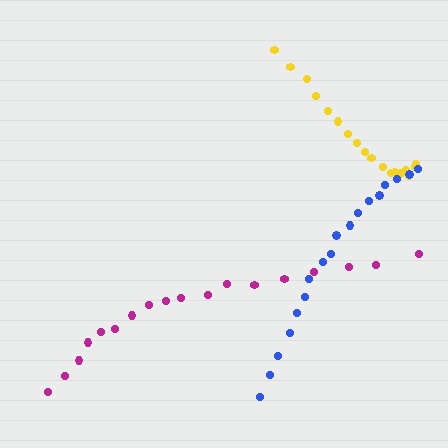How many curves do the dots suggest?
There are 3 distinct paths.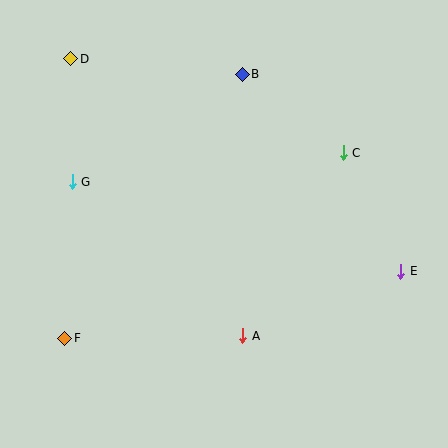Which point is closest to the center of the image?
Point A at (243, 336) is closest to the center.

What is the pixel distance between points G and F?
The distance between G and F is 157 pixels.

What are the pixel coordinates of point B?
Point B is at (242, 74).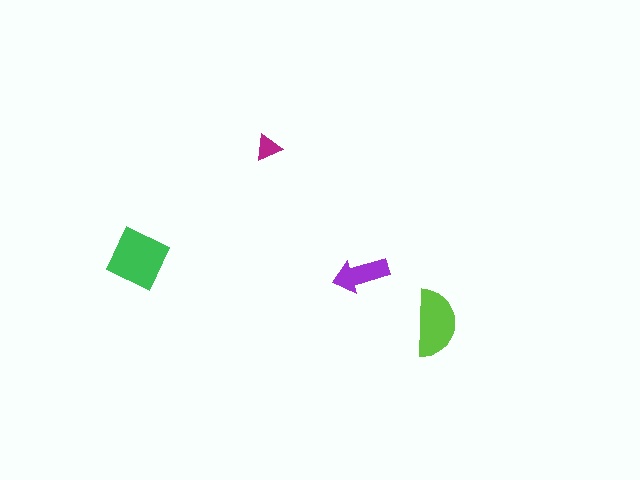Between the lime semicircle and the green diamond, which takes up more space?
The green diamond.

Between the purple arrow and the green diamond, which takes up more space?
The green diamond.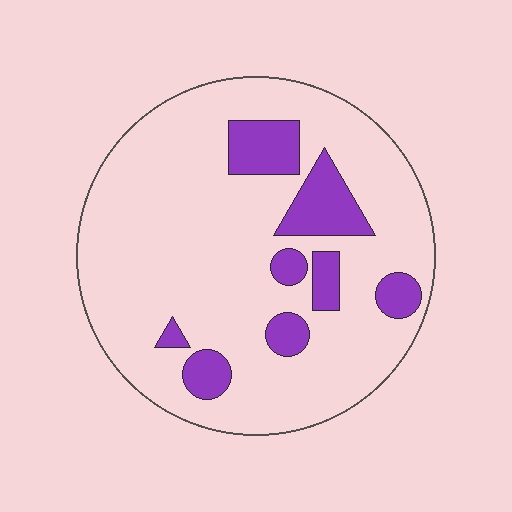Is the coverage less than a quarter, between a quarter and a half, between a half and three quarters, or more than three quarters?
Less than a quarter.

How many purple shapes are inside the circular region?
8.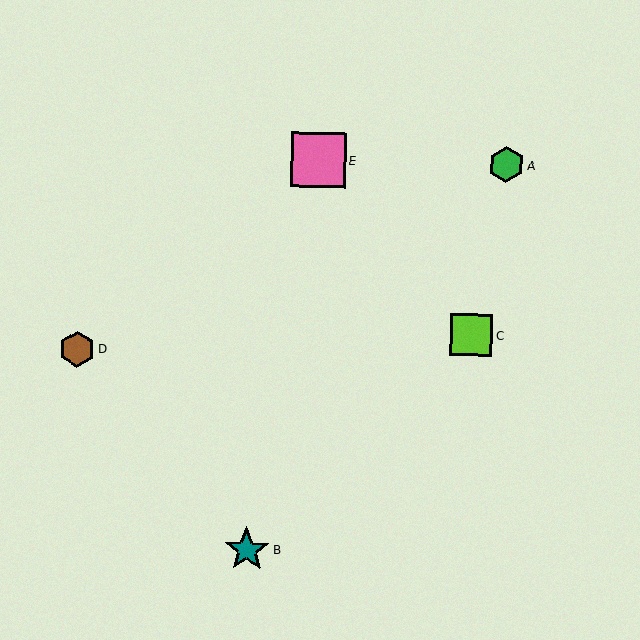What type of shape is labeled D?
Shape D is a brown hexagon.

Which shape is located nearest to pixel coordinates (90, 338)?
The brown hexagon (labeled D) at (77, 349) is nearest to that location.